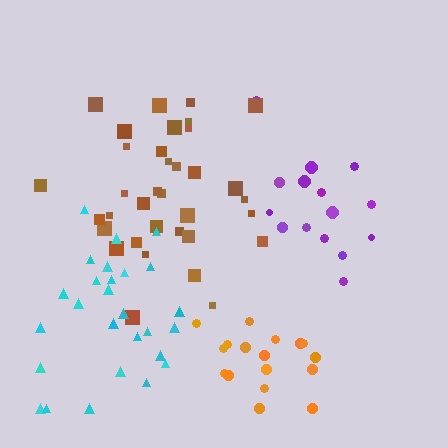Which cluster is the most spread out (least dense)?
Purple.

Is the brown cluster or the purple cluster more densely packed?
Brown.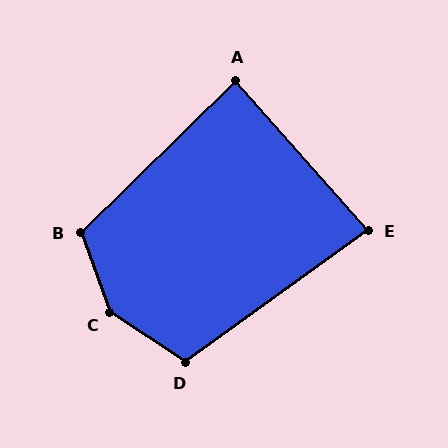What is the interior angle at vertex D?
Approximately 110 degrees (obtuse).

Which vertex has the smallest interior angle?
E, at approximately 85 degrees.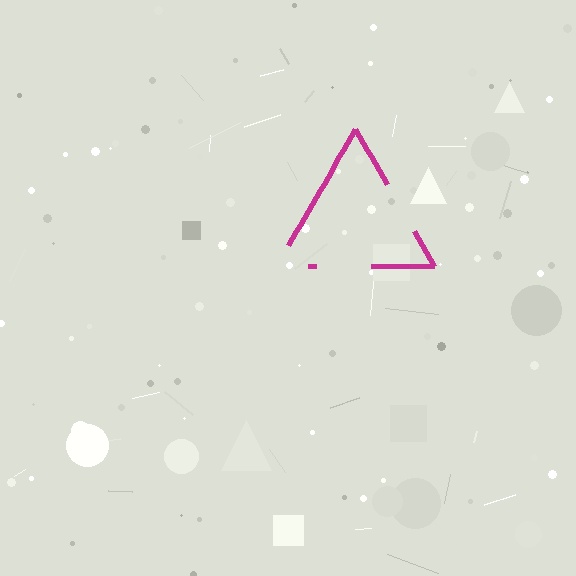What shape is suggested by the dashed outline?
The dashed outline suggests a triangle.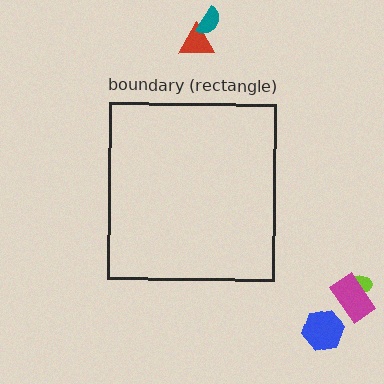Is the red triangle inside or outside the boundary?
Outside.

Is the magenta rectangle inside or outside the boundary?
Outside.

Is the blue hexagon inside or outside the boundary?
Outside.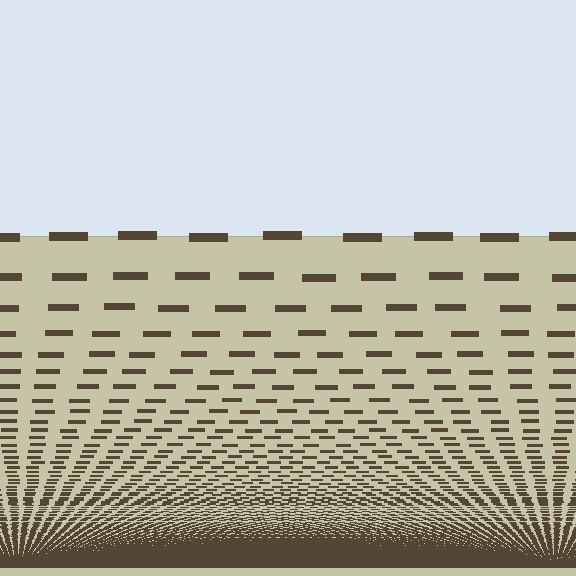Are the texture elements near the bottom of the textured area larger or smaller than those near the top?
Smaller. The gradient is inverted — elements near the bottom are smaller and denser.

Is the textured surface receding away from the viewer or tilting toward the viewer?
The surface appears to tilt toward the viewer. Texture elements get larger and sparser toward the top.